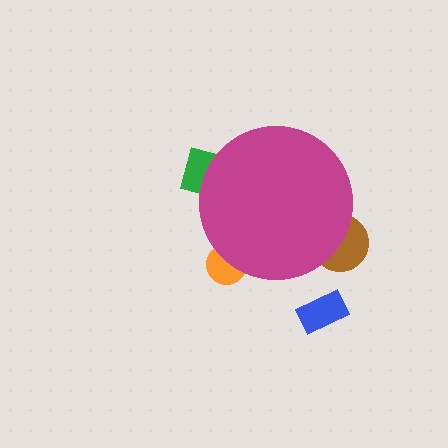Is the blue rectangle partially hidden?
No, the blue rectangle is fully visible.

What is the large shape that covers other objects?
A magenta circle.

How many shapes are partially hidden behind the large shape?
3 shapes are partially hidden.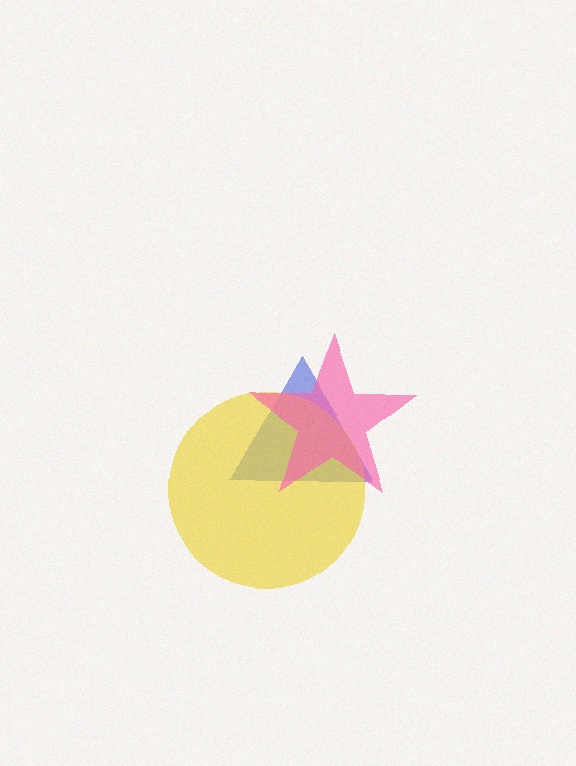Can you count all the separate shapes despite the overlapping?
Yes, there are 3 separate shapes.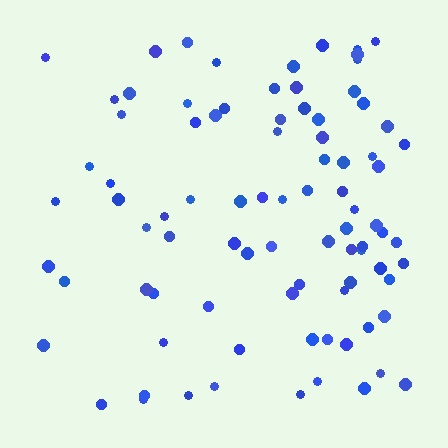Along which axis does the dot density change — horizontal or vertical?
Horizontal.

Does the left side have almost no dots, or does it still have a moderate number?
Still a moderate number, just noticeably fewer than the right.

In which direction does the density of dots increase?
From left to right, with the right side densest.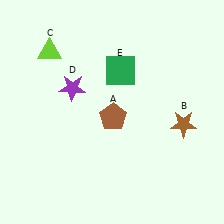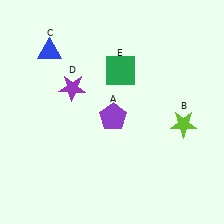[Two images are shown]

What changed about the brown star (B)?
In Image 1, B is brown. In Image 2, it changed to lime.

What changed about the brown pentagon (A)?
In Image 1, A is brown. In Image 2, it changed to purple.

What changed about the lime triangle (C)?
In Image 1, C is lime. In Image 2, it changed to blue.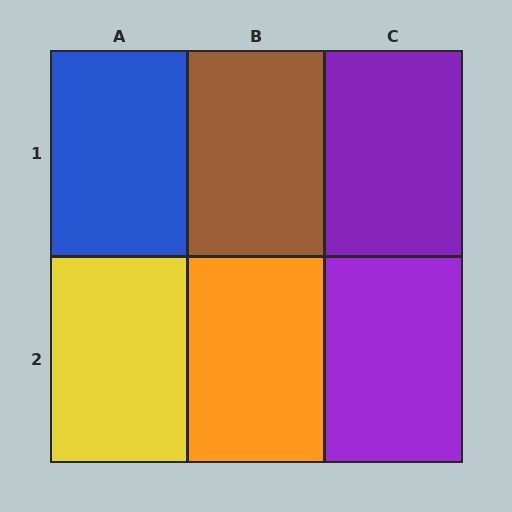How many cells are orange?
1 cell is orange.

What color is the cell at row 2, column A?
Yellow.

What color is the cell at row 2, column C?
Purple.